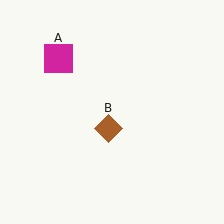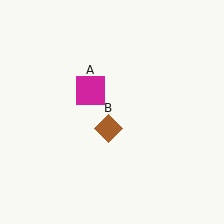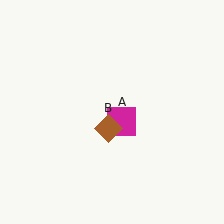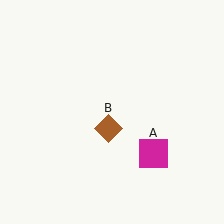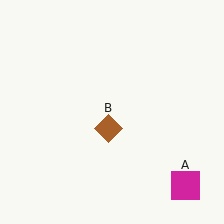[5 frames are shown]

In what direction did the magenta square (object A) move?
The magenta square (object A) moved down and to the right.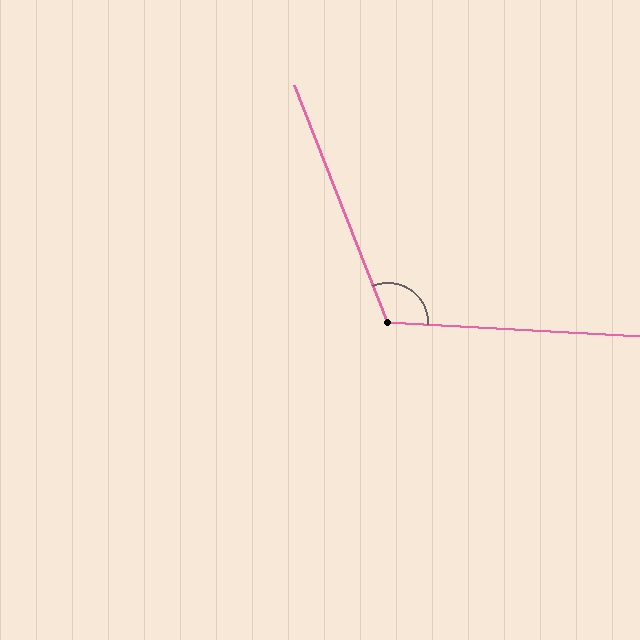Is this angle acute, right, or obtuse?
It is obtuse.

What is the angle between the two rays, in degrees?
Approximately 115 degrees.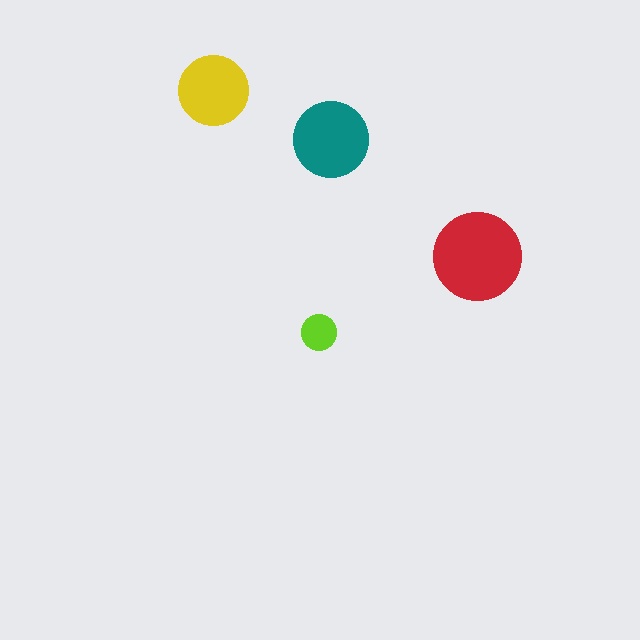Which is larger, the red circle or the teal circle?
The red one.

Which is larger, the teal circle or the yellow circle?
The teal one.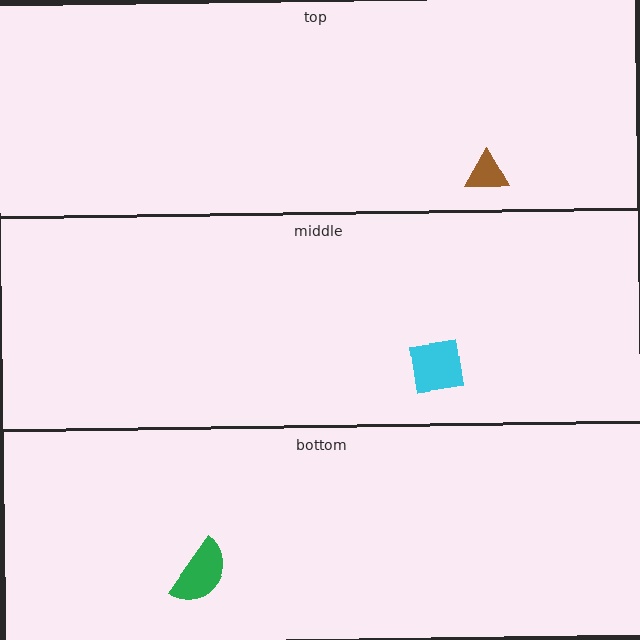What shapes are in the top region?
The brown triangle.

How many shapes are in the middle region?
1.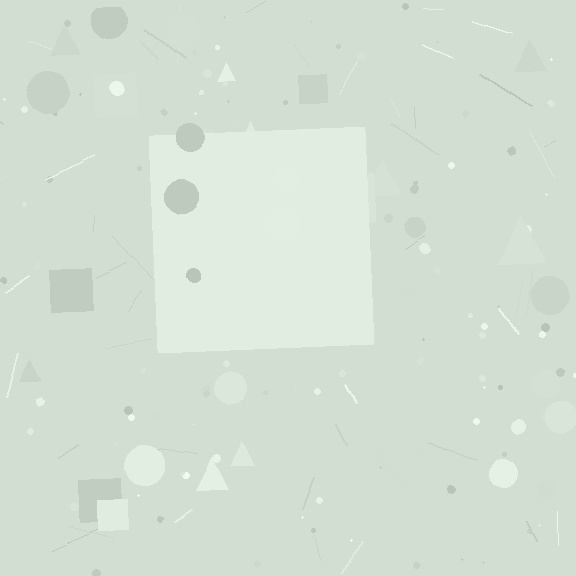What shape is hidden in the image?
A square is hidden in the image.